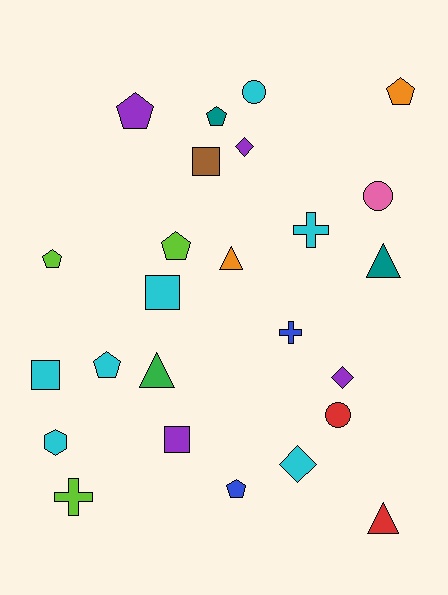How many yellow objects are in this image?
There are no yellow objects.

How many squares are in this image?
There are 4 squares.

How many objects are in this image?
There are 25 objects.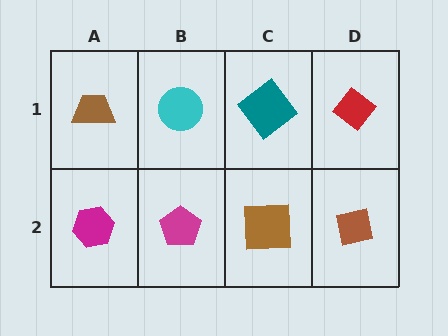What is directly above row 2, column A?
A brown trapezoid.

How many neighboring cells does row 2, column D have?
2.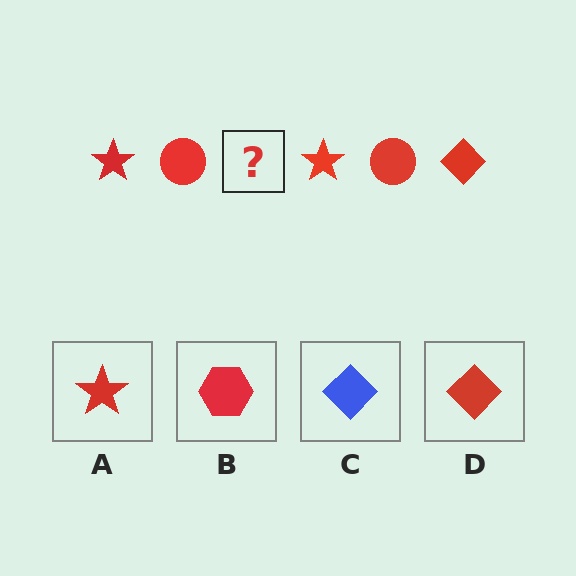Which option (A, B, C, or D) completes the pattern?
D.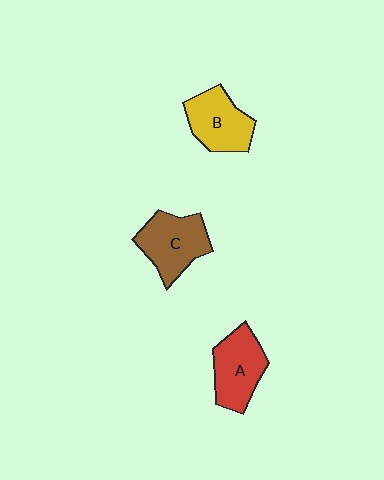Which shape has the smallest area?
Shape B (yellow).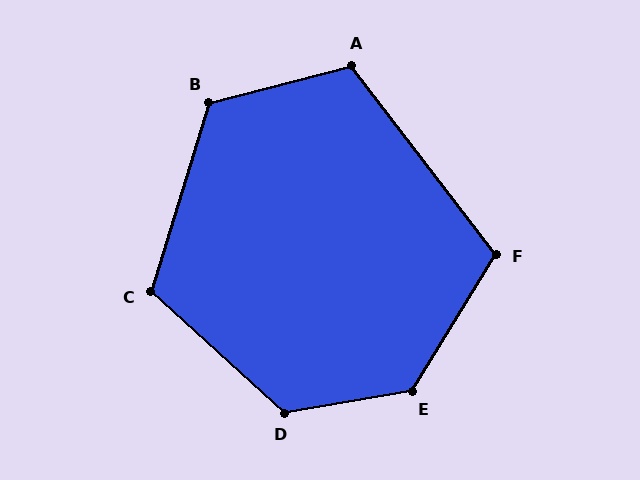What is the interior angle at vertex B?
Approximately 121 degrees (obtuse).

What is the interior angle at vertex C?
Approximately 115 degrees (obtuse).